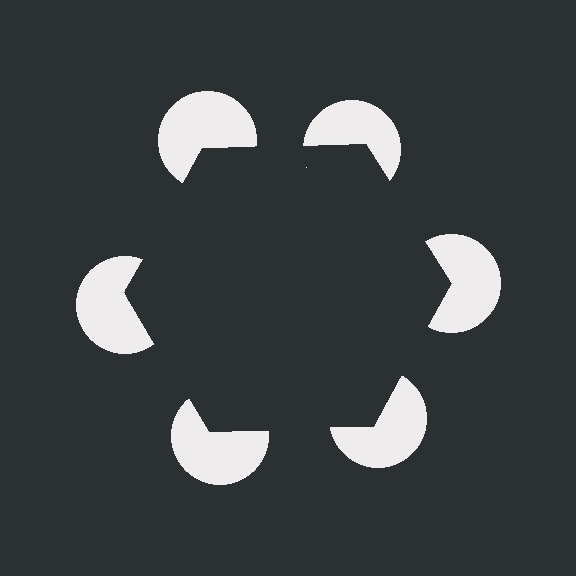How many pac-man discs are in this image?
There are 6 — one at each vertex of the illusory hexagon.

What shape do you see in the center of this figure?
An illusory hexagon — its edges are inferred from the aligned wedge cuts in the pac-man discs, not physically drawn.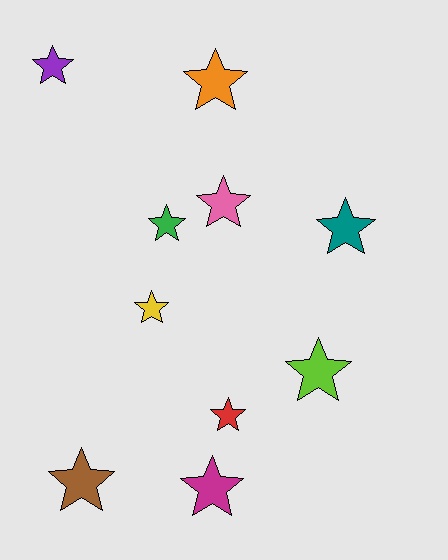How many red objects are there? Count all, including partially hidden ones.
There is 1 red object.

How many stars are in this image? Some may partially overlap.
There are 10 stars.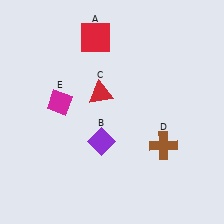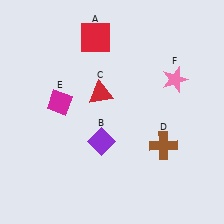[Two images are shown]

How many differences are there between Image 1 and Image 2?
There is 1 difference between the two images.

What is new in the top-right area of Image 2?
A pink star (F) was added in the top-right area of Image 2.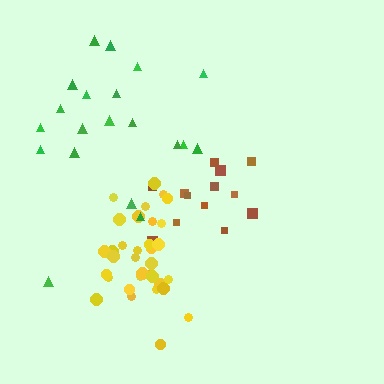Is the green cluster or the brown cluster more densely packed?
Brown.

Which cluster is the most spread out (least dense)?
Green.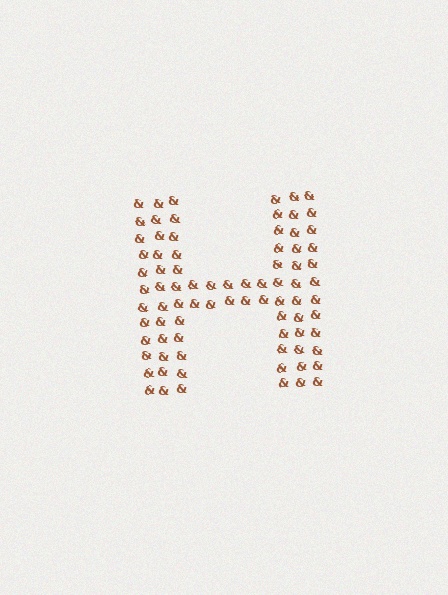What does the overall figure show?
The overall figure shows the letter H.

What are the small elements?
The small elements are ampersands.